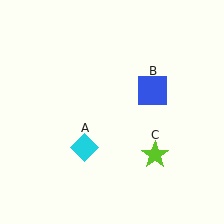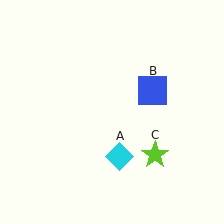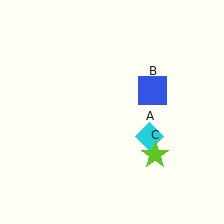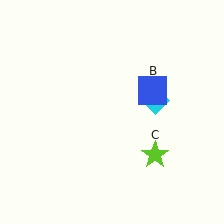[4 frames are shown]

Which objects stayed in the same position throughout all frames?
Blue square (object B) and lime star (object C) remained stationary.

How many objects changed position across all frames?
1 object changed position: cyan diamond (object A).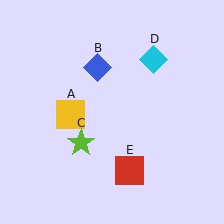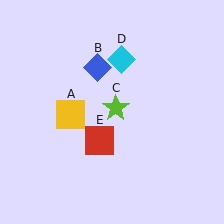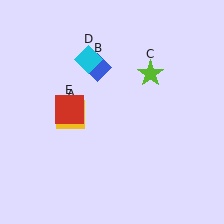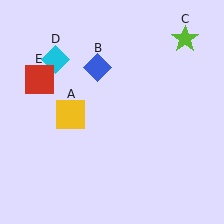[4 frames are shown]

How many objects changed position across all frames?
3 objects changed position: lime star (object C), cyan diamond (object D), red square (object E).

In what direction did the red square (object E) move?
The red square (object E) moved up and to the left.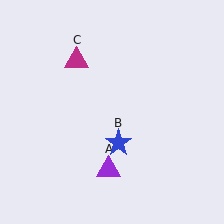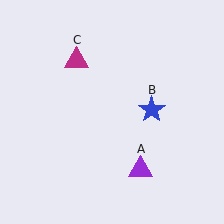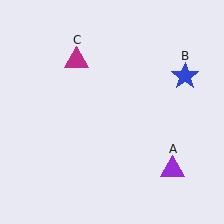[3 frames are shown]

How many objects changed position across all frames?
2 objects changed position: purple triangle (object A), blue star (object B).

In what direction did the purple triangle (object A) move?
The purple triangle (object A) moved right.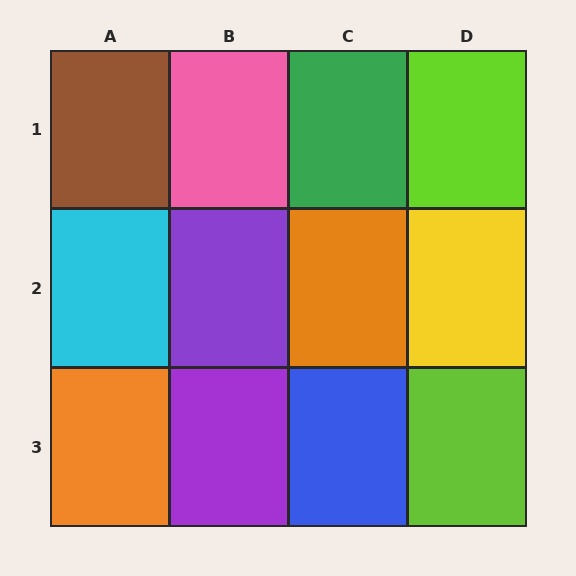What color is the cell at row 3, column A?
Orange.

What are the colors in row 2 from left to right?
Cyan, purple, orange, yellow.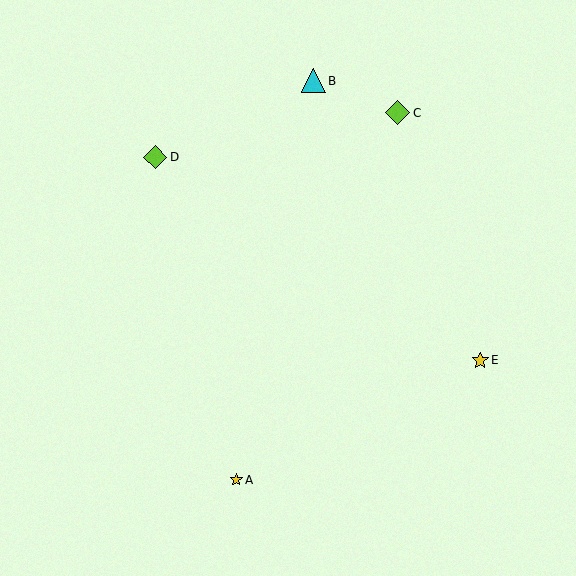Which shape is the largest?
The lime diamond (labeled C) is the largest.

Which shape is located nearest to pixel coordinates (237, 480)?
The yellow star (labeled A) at (236, 480) is nearest to that location.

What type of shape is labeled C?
Shape C is a lime diamond.